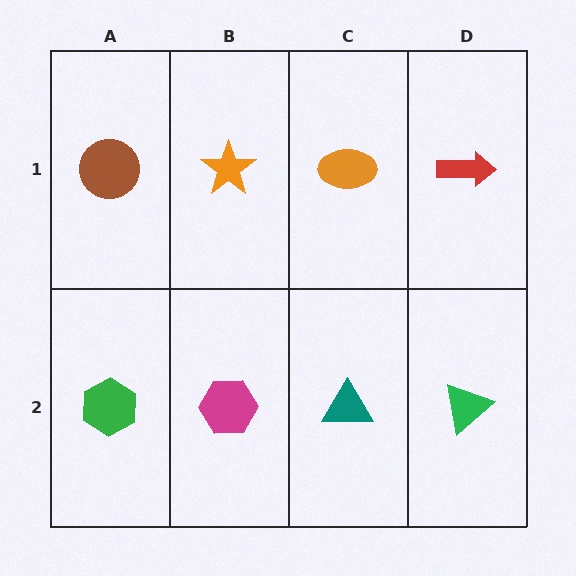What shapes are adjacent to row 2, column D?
A red arrow (row 1, column D), a teal triangle (row 2, column C).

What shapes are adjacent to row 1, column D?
A green triangle (row 2, column D), an orange ellipse (row 1, column C).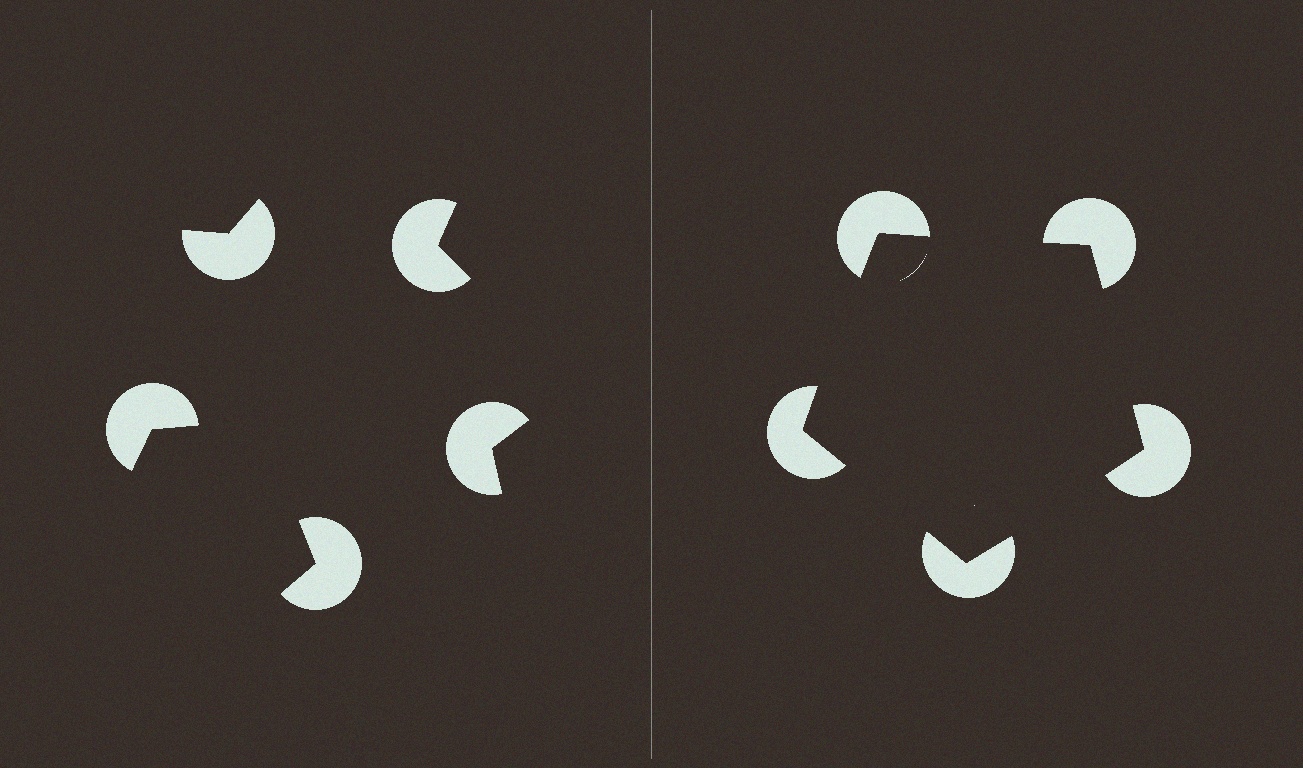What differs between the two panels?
The pac-man discs are positioned identically on both sides; only the wedge orientations differ. On the right they align to a pentagon; on the left they are misaligned.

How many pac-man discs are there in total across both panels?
10 — 5 on each side.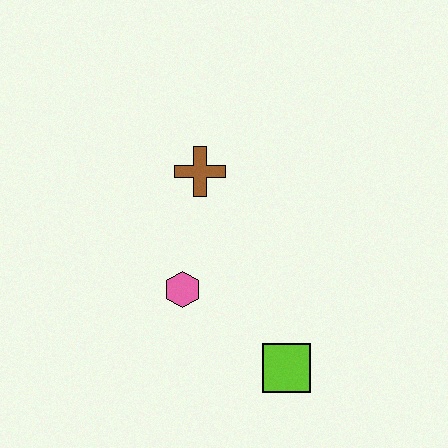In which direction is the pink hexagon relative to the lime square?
The pink hexagon is to the left of the lime square.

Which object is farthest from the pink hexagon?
The lime square is farthest from the pink hexagon.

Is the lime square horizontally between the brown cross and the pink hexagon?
No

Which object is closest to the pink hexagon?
The brown cross is closest to the pink hexagon.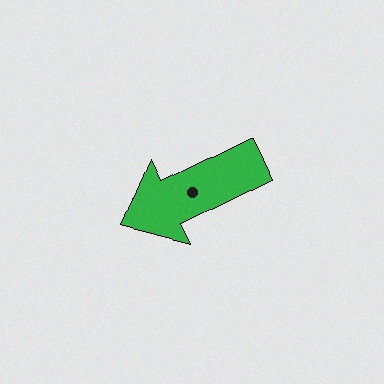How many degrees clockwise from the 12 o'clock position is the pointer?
Approximately 244 degrees.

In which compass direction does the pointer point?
Southwest.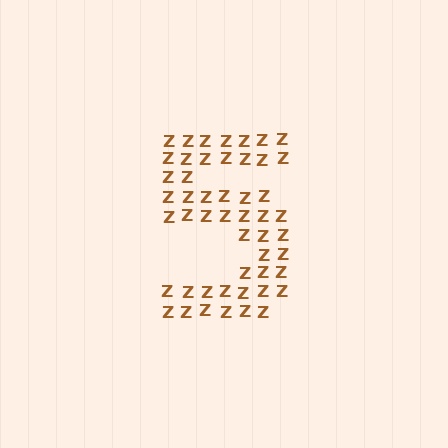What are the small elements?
The small elements are letter Z's.